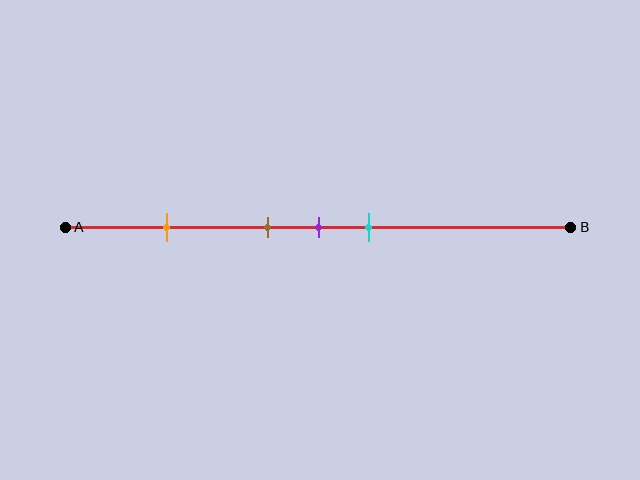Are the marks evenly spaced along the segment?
No, the marks are not evenly spaced.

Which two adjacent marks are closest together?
The brown and purple marks are the closest adjacent pair.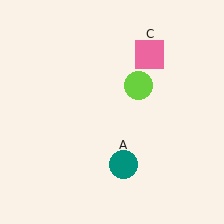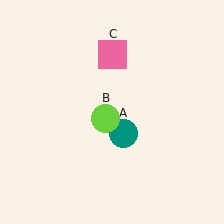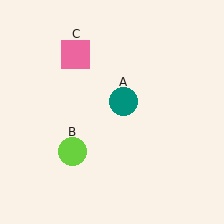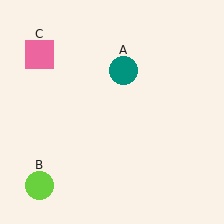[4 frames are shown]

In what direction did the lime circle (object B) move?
The lime circle (object B) moved down and to the left.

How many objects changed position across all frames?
3 objects changed position: teal circle (object A), lime circle (object B), pink square (object C).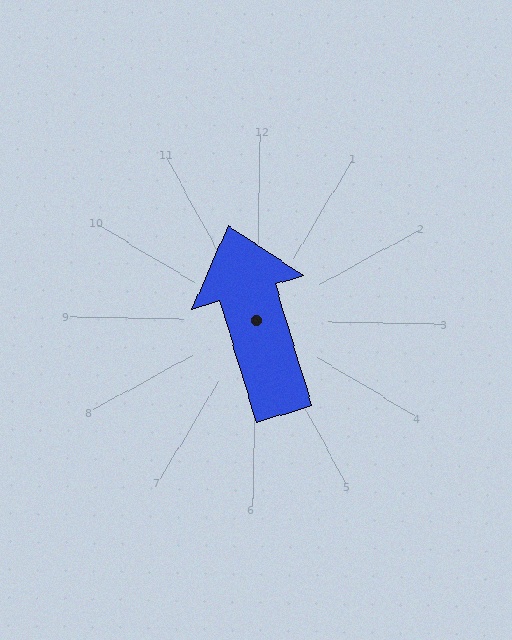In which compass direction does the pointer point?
North.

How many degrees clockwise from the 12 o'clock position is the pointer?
Approximately 342 degrees.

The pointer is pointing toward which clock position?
Roughly 11 o'clock.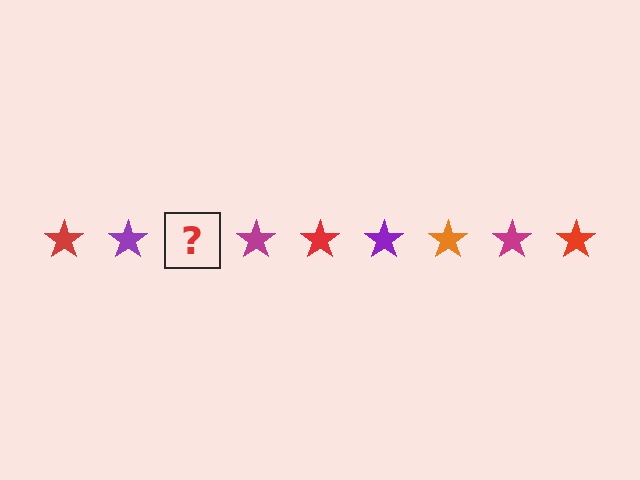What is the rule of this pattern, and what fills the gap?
The rule is that the pattern cycles through red, purple, orange, magenta stars. The gap should be filled with an orange star.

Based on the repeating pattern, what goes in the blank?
The blank should be an orange star.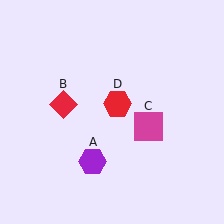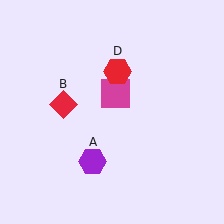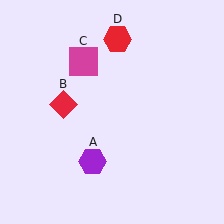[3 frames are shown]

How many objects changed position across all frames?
2 objects changed position: magenta square (object C), red hexagon (object D).